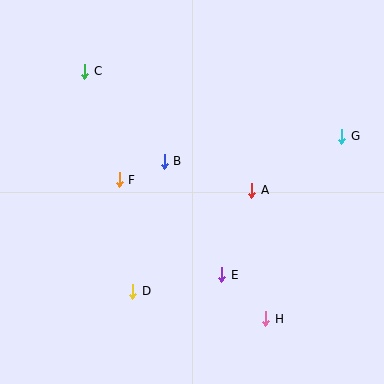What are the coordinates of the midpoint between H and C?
The midpoint between H and C is at (175, 195).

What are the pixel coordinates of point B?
Point B is at (164, 161).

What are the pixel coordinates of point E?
Point E is at (222, 275).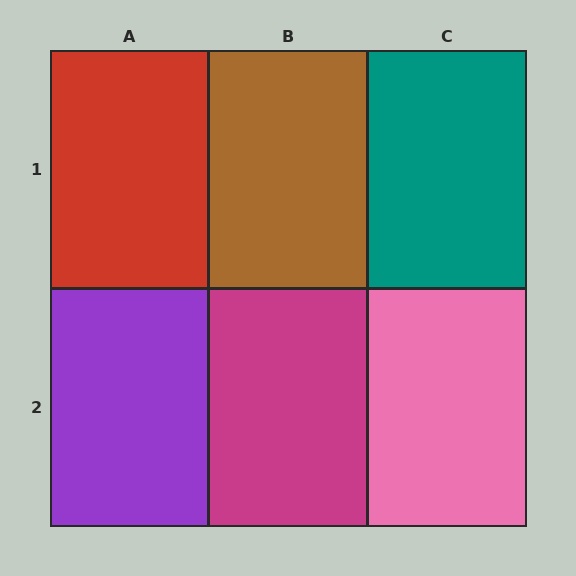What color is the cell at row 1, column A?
Red.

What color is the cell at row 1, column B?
Brown.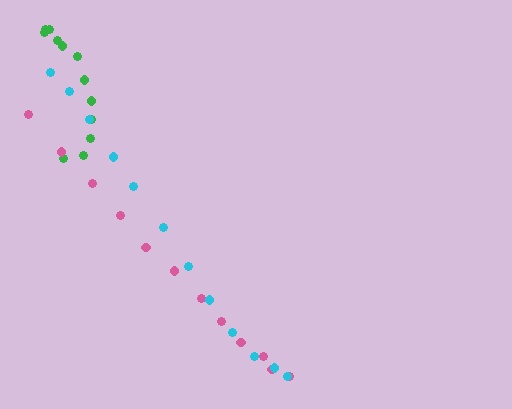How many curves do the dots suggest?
There are 3 distinct paths.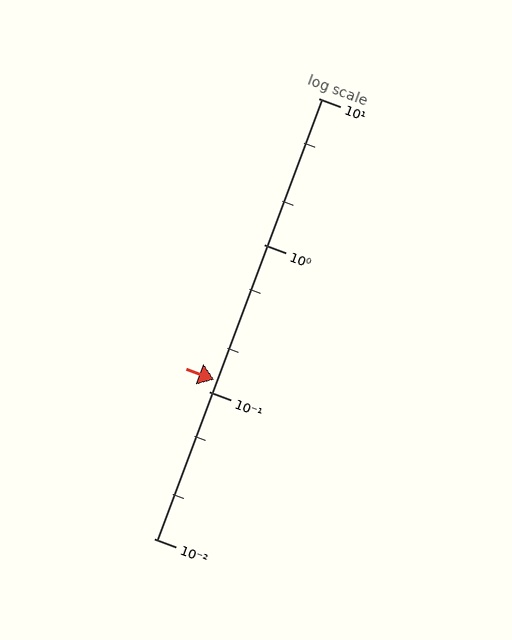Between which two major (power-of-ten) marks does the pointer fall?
The pointer is between 0.1 and 1.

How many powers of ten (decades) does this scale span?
The scale spans 3 decades, from 0.01 to 10.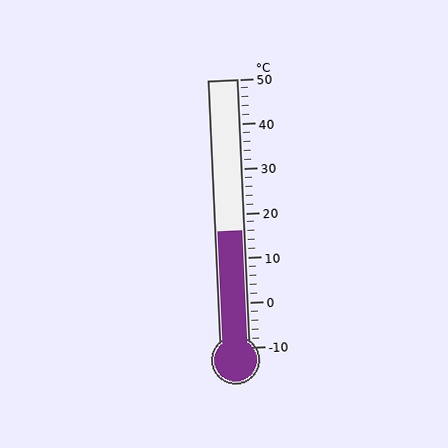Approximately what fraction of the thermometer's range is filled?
The thermometer is filled to approximately 45% of its range.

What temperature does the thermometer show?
The thermometer shows approximately 16°C.